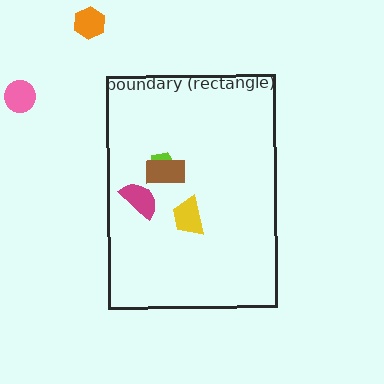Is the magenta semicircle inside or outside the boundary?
Inside.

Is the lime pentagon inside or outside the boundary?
Inside.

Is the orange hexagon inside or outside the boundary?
Outside.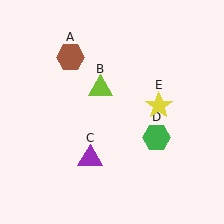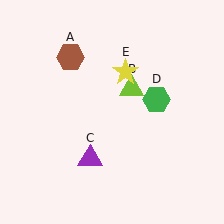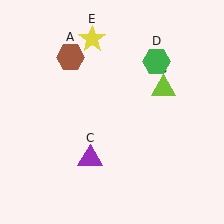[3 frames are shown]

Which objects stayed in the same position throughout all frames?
Brown hexagon (object A) and purple triangle (object C) remained stationary.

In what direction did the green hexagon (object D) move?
The green hexagon (object D) moved up.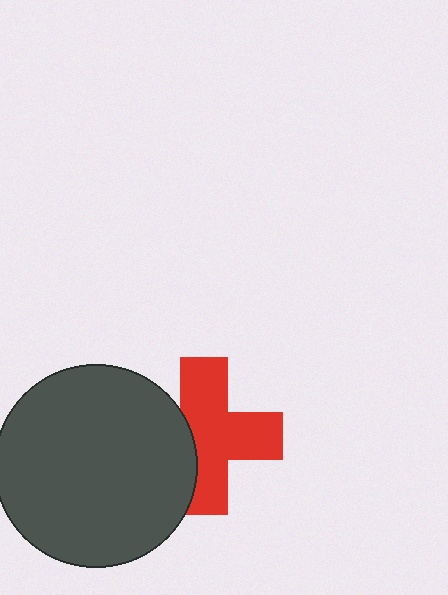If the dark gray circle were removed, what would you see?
You would see the complete red cross.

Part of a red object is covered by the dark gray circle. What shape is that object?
It is a cross.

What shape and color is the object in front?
The object in front is a dark gray circle.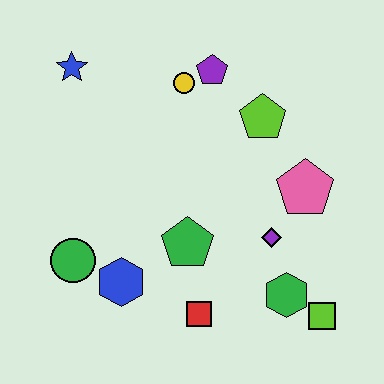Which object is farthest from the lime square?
The blue star is farthest from the lime square.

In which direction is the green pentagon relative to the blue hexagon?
The green pentagon is to the right of the blue hexagon.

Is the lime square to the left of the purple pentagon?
No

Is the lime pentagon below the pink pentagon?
No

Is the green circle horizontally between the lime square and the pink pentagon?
No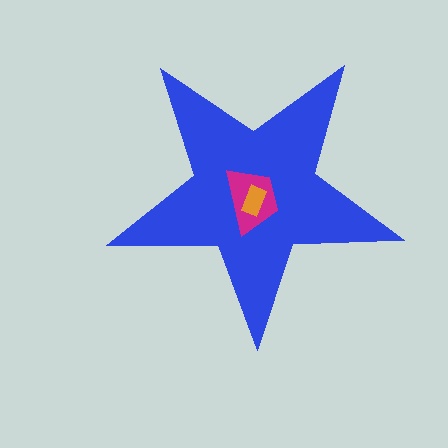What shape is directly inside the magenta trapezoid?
The orange rectangle.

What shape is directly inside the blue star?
The magenta trapezoid.